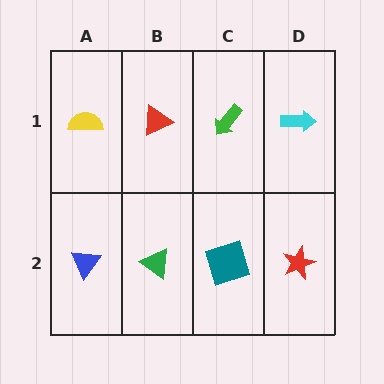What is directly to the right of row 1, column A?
A red triangle.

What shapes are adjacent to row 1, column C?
A teal square (row 2, column C), a red triangle (row 1, column B), a cyan arrow (row 1, column D).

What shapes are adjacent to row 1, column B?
A green triangle (row 2, column B), a yellow semicircle (row 1, column A), a green arrow (row 1, column C).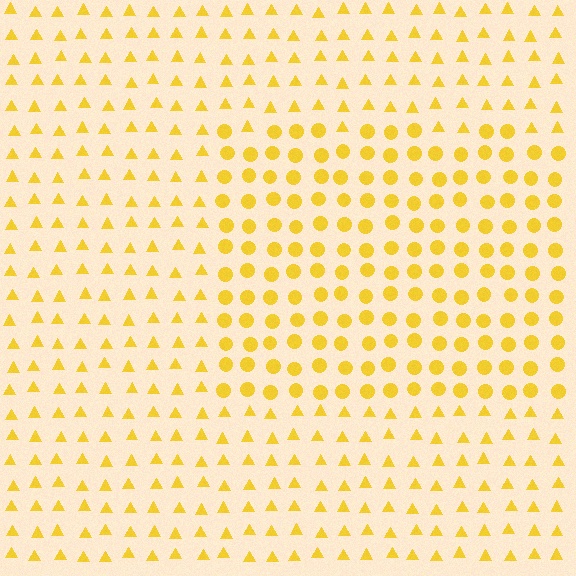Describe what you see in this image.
The image is filled with small yellow elements arranged in a uniform grid. A rectangle-shaped region contains circles, while the surrounding area contains triangles. The boundary is defined purely by the change in element shape.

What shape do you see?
I see a rectangle.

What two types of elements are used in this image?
The image uses circles inside the rectangle region and triangles outside it.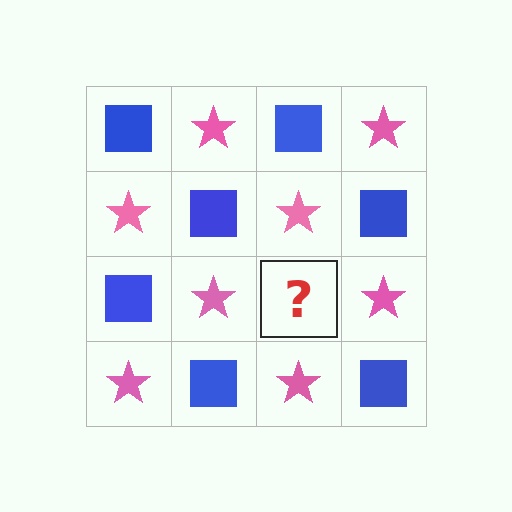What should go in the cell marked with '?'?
The missing cell should contain a blue square.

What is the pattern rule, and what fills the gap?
The rule is that it alternates blue square and pink star in a checkerboard pattern. The gap should be filled with a blue square.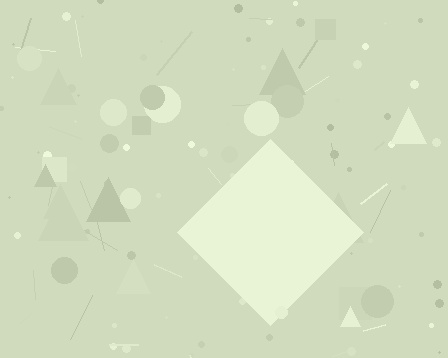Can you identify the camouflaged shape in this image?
The camouflaged shape is a diamond.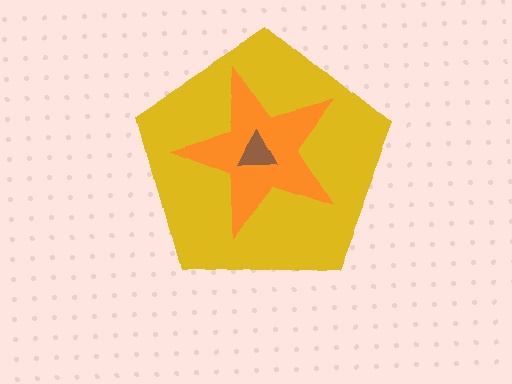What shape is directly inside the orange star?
The brown triangle.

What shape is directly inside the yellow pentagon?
The orange star.